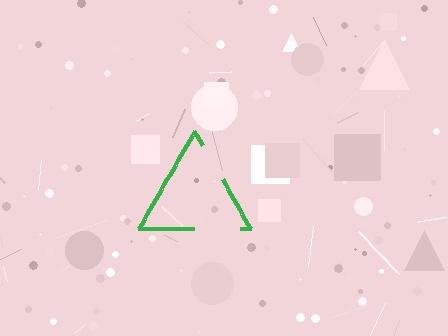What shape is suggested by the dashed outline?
The dashed outline suggests a triangle.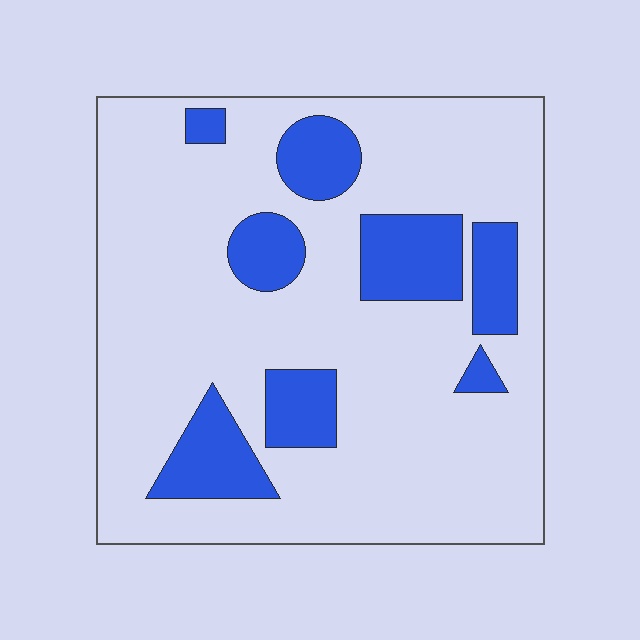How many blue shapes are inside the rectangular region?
8.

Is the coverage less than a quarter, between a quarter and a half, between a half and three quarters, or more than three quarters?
Less than a quarter.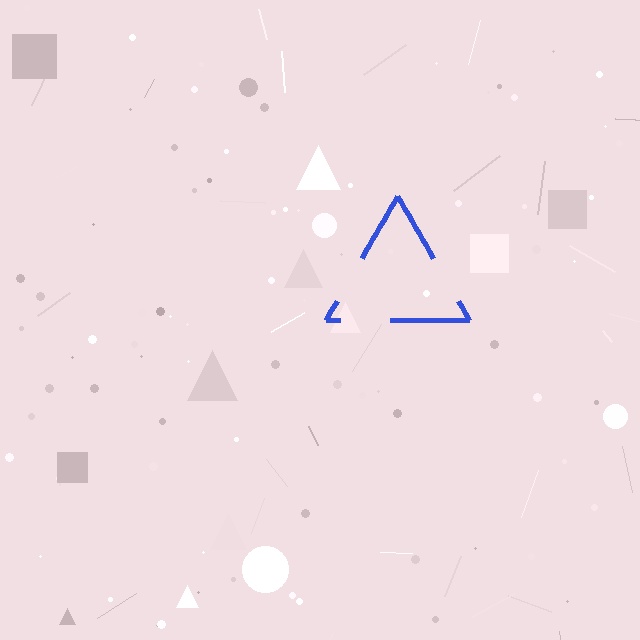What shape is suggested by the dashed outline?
The dashed outline suggests a triangle.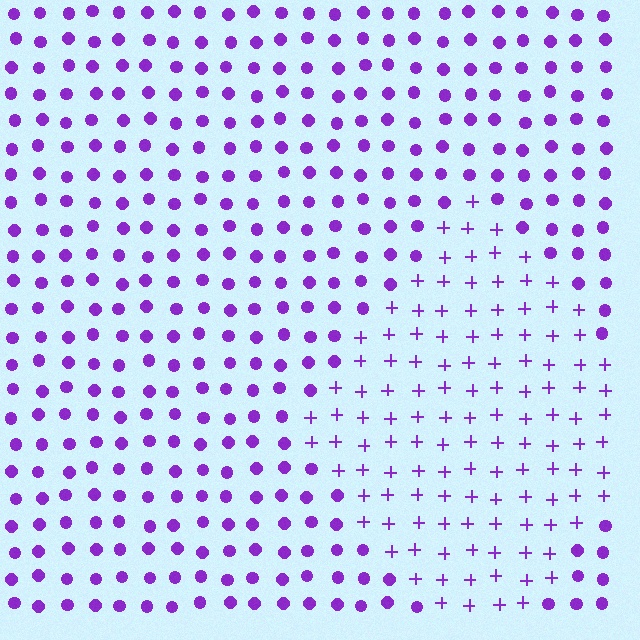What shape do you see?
I see a diamond.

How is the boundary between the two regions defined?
The boundary is defined by a change in element shape: plus signs inside vs. circles outside. All elements share the same color and spacing.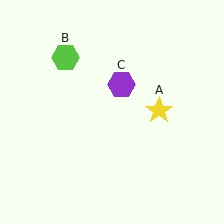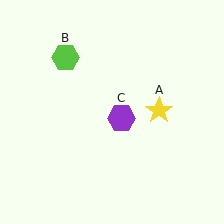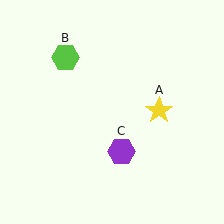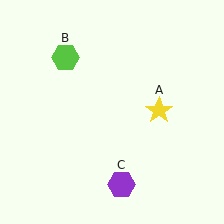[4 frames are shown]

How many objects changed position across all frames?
1 object changed position: purple hexagon (object C).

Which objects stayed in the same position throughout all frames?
Yellow star (object A) and lime hexagon (object B) remained stationary.